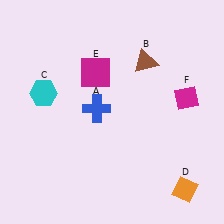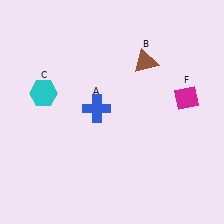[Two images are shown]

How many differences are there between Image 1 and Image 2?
There are 2 differences between the two images.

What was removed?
The orange diamond (D), the magenta square (E) were removed in Image 2.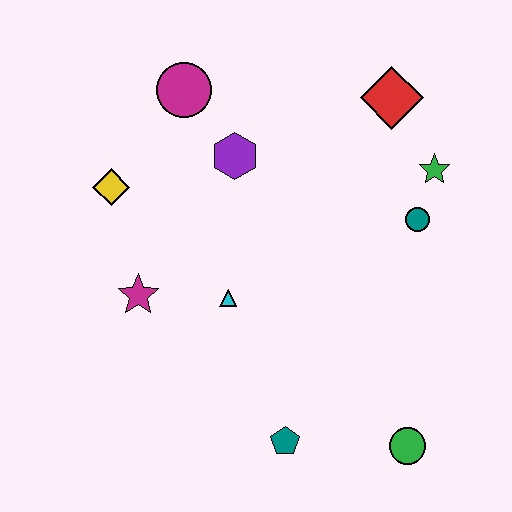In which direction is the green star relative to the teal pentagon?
The green star is above the teal pentagon.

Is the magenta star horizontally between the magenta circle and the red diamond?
No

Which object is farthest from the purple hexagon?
The green circle is farthest from the purple hexagon.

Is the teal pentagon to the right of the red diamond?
No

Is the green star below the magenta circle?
Yes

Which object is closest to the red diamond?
The green star is closest to the red diamond.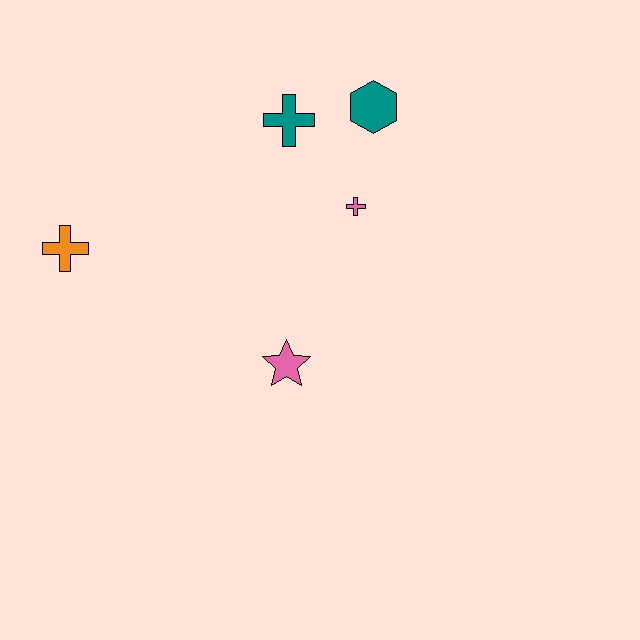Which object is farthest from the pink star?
The teal hexagon is farthest from the pink star.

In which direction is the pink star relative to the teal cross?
The pink star is below the teal cross.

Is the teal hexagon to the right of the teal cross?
Yes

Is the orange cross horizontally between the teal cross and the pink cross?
No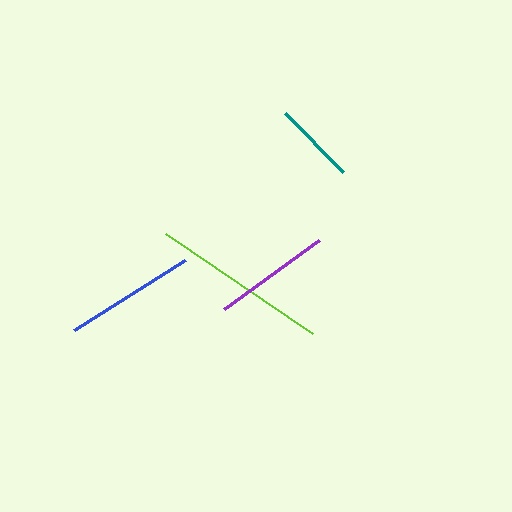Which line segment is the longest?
The lime line is the longest at approximately 178 pixels.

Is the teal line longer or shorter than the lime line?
The lime line is longer than the teal line.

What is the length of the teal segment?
The teal segment is approximately 83 pixels long.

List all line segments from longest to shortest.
From longest to shortest: lime, blue, purple, teal.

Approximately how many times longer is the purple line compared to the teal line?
The purple line is approximately 1.4 times the length of the teal line.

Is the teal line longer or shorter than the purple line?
The purple line is longer than the teal line.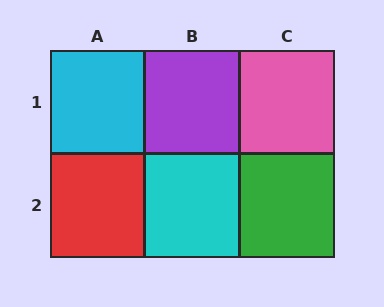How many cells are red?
1 cell is red.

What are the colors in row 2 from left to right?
Red, cyan, green.